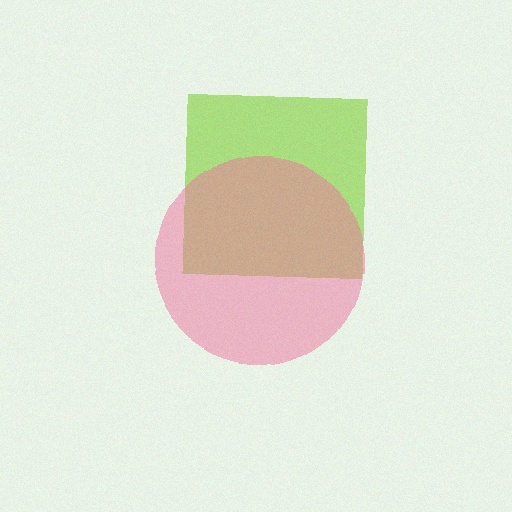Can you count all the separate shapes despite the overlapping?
Yes, there are 2 separate shapes.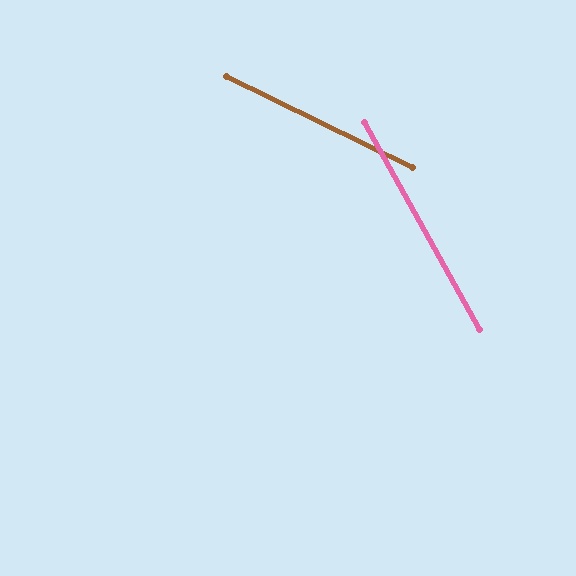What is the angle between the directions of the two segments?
Approximately 35 degrees.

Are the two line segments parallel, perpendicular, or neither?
Neither parallel nor perpendicular — they differ by about 35°.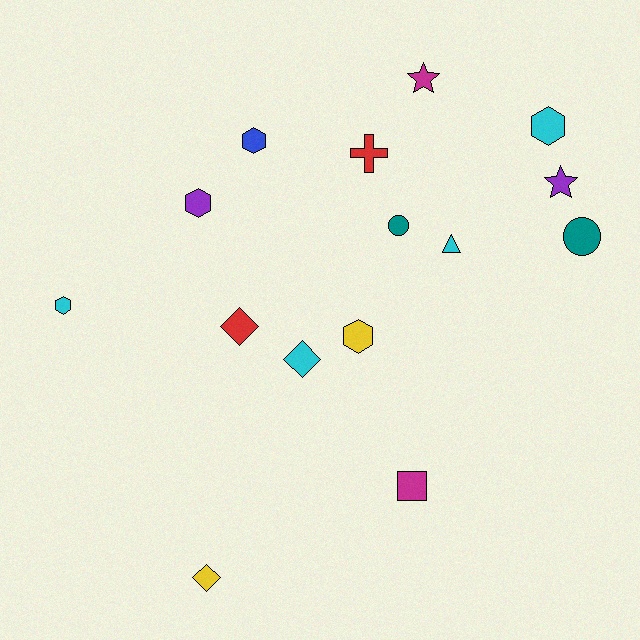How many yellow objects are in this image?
There are 2 yellow objects.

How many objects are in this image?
There are 15 objects.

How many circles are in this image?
There are 2 circles.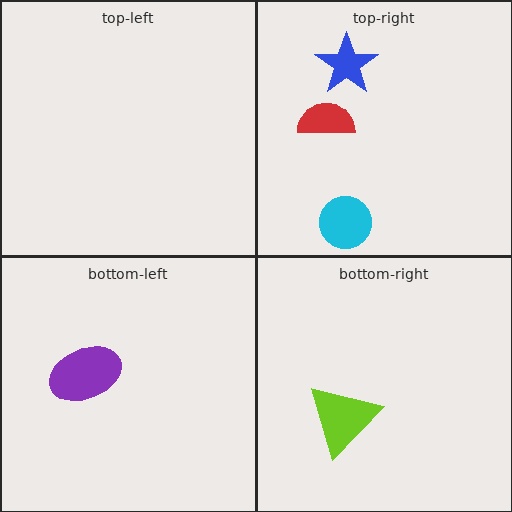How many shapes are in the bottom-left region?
1.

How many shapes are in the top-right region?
3.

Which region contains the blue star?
The top-right region.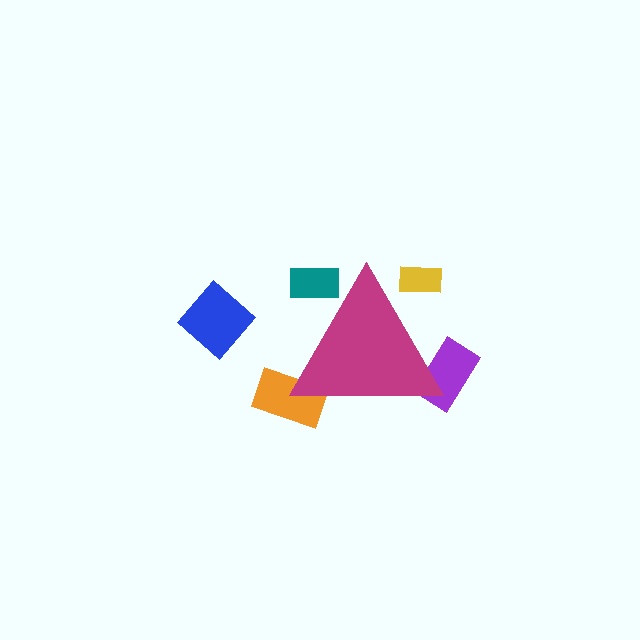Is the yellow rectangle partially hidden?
Yes, the yellow rectangle is partially hidden behind the magenta triangle.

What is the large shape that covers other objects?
A magenta triangle.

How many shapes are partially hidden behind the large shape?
4 shapes are partially hidden.